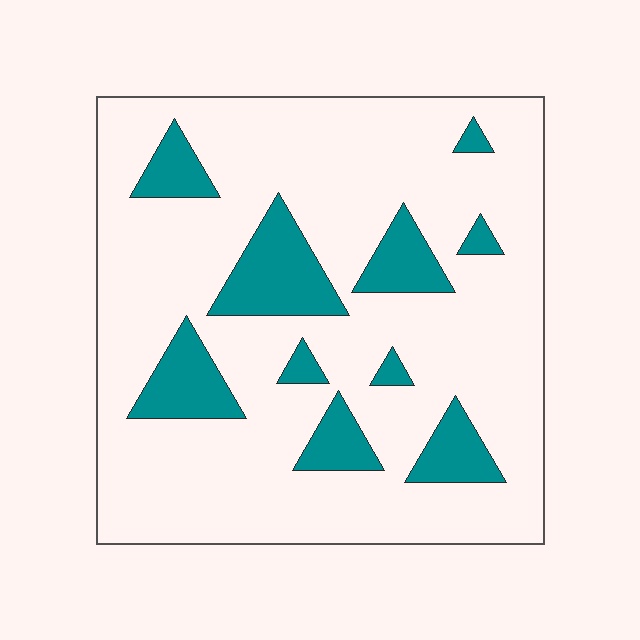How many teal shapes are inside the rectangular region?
10.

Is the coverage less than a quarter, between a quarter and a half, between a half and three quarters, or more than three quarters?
Less than a quarter.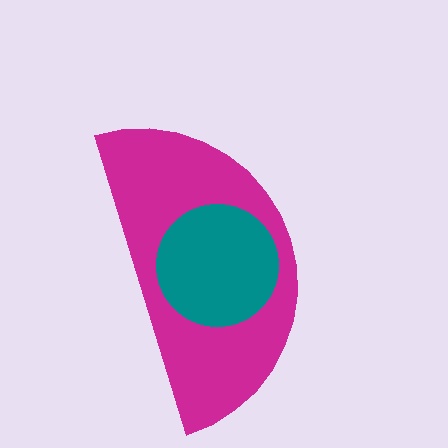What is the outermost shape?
The magenta semicircle.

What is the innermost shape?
The teal circle.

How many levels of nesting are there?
2.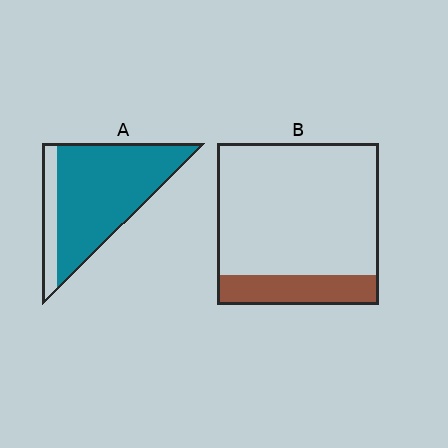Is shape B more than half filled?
No.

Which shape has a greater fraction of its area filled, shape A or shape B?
Shape A.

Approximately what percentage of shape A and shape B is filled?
A is approximately 80% and B is approximately 20%.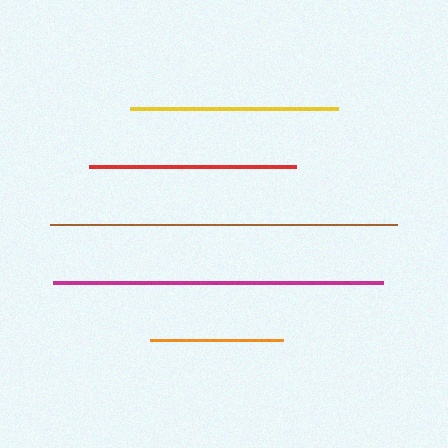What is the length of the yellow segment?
The yellow segment is approximately 208 pixels long.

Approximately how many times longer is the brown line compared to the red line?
The brown line is approximately 1.7 times the length of the red line.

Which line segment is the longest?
The brown line is the longest at approximately 348 pixels.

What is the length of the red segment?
The red segment is approximately 208 pixels long.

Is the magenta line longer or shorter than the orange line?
The magenta line is longer than the orange line.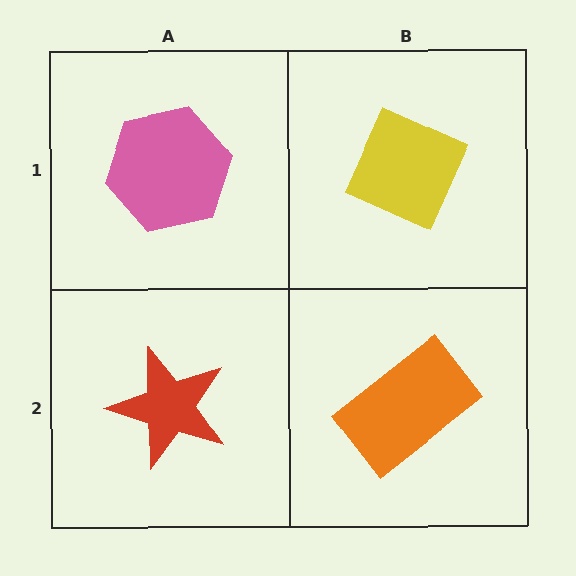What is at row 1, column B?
A yellow diamond.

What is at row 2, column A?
A red star.